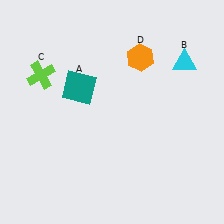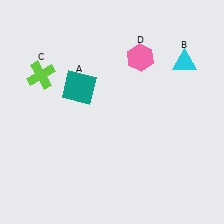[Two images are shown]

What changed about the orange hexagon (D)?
In Image 1, D is orange. In Image 2, it changed to pink.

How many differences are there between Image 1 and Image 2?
There is 1 difference between the two images.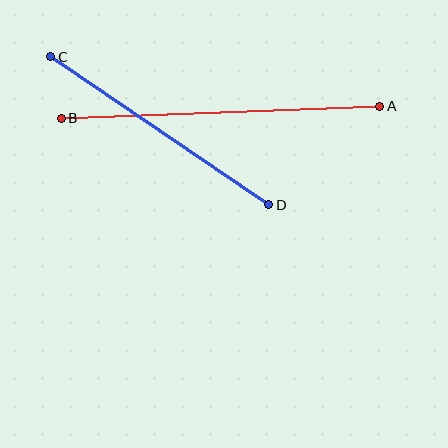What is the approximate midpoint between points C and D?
The midpoint is at approximately (160, 131) pixels.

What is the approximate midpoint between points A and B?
The midpoint is at approximately (220, 112) pixels.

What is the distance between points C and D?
The distance is approximately 263 pixels.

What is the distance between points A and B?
The distance is approximately 319 pixels.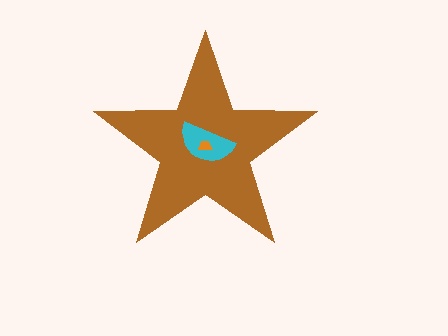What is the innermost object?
The orange trapezoid.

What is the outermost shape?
The brown star.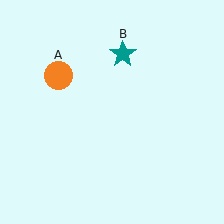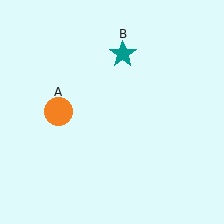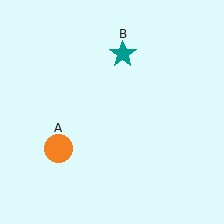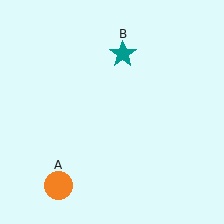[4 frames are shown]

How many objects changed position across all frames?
1 object changed position: orange circle (object A).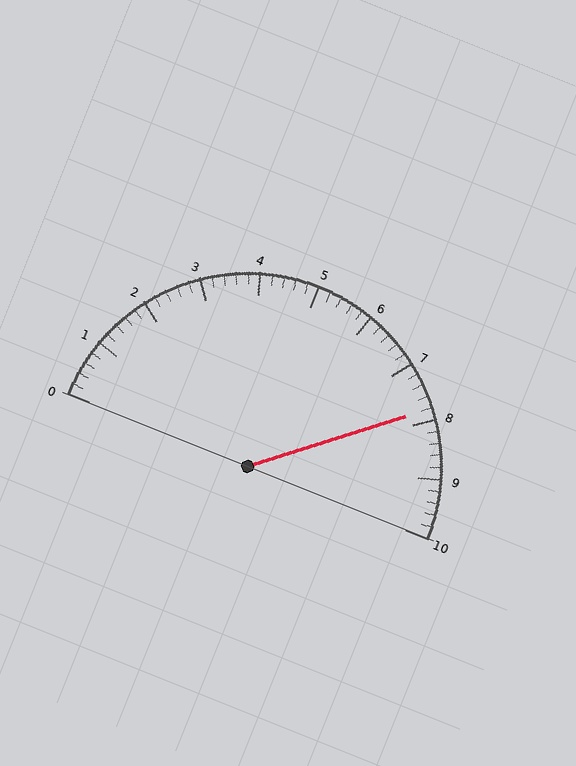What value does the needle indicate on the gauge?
The needle indicates approximately 7.8.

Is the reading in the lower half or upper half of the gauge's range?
The reading is in the upper half of the range (0 to 10).